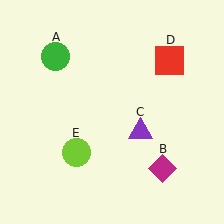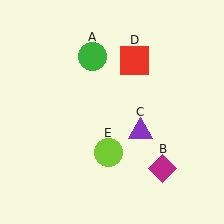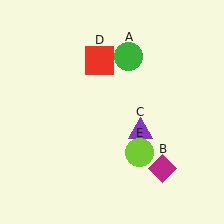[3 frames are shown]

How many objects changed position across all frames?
3 objects changed position: green circle (object A), red square (object D), lime circle (object E).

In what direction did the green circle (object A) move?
The green circle (object A) moved right.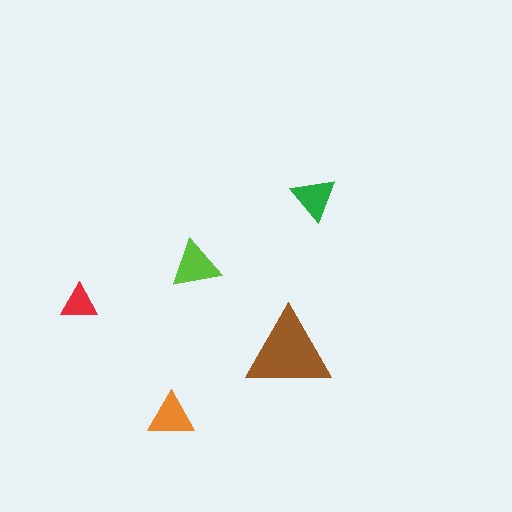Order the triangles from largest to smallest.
the brown one, the lime one, the orange one, the green one, the red one.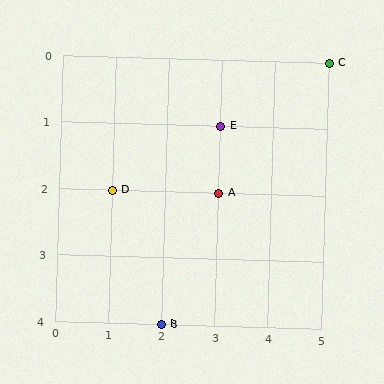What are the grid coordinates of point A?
Point A is at grid coordinates (3, 2).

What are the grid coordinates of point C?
Point C is at grid coordinates (5, 0).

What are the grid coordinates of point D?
Point D is at grid coordinates (1, 2).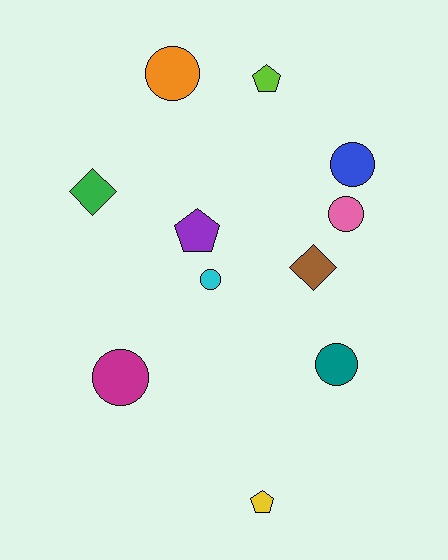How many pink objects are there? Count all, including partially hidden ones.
There is 1 pink object.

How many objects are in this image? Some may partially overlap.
There are 11 objects.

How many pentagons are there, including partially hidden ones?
There are 3 pentagons.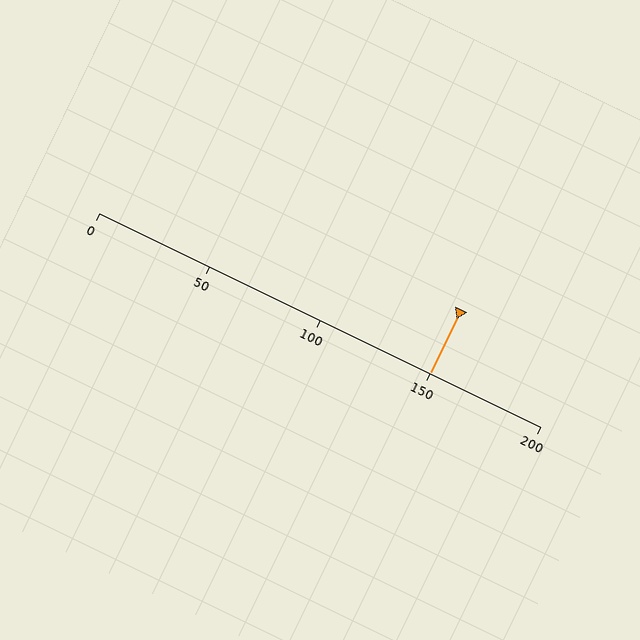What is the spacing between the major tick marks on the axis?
The major ticks are spaced 50 apart.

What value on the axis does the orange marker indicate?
The marker indicates approximately 150.